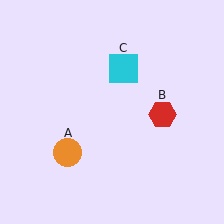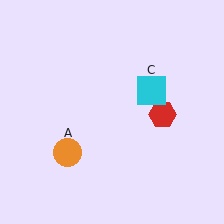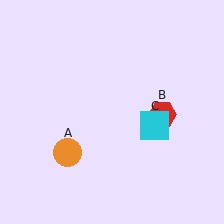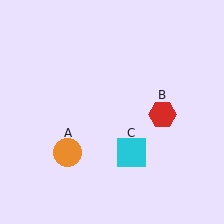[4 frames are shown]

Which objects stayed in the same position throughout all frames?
Orange circle (object A) and red hexagon (object B) remained stationary.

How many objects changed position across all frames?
1 object changed position: cyan square (object C).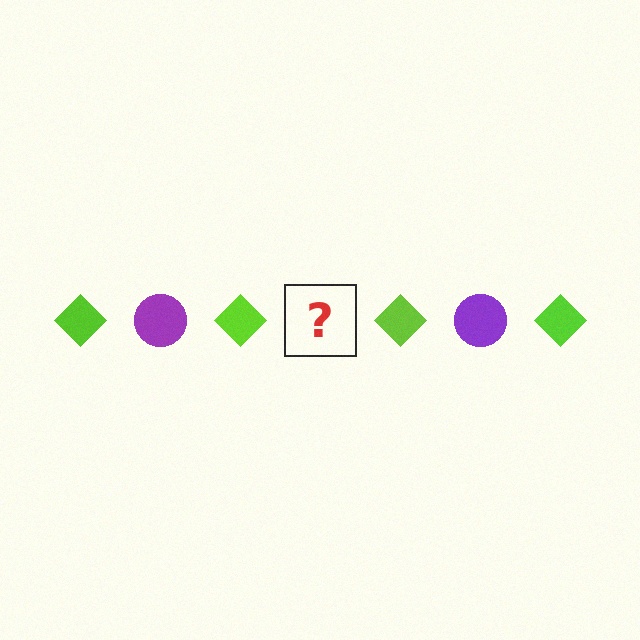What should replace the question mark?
The question mark should be replaced with a purple circle.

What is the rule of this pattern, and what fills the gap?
The rule is that the pattern alternates between lime diamond and purple circle. The gap should be filled with a purple circle.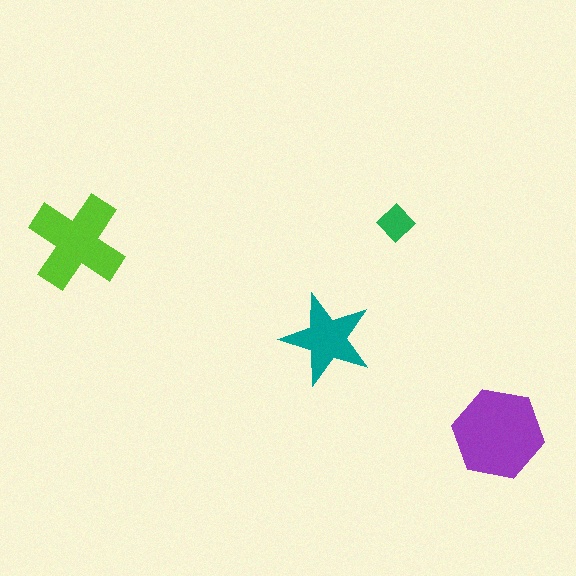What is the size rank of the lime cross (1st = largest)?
2nd.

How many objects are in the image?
There are 4 objects in the image.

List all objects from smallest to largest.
The green diamond, the teal star, the lime cross, the purple hexagon.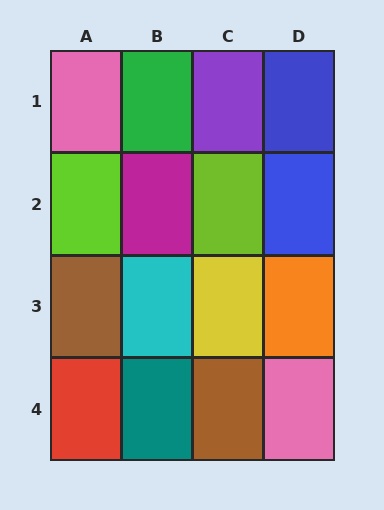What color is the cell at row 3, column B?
Cyan.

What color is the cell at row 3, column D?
Orange.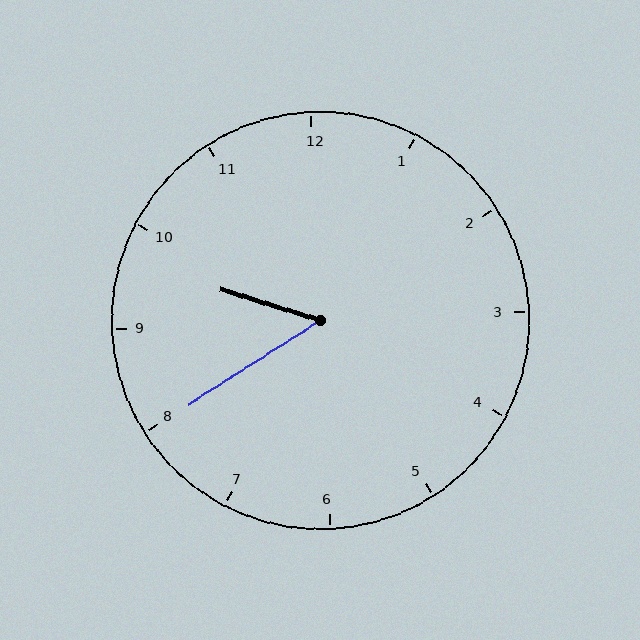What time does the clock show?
9:40.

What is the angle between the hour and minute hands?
Approximately 50 degrees.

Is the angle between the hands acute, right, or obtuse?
It is acute.